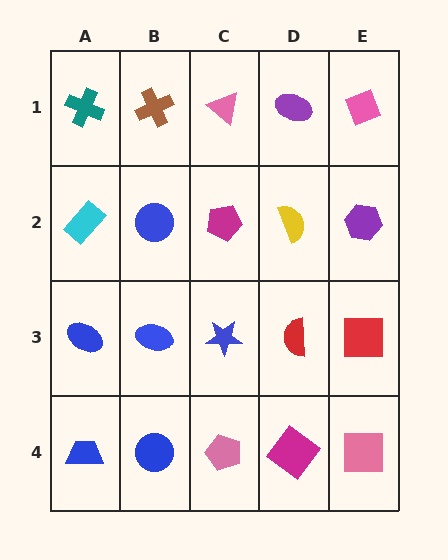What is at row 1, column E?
A pink diamond.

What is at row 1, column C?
A pink triangle.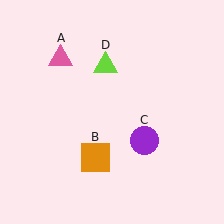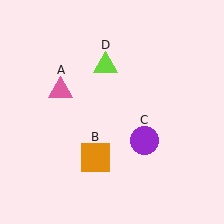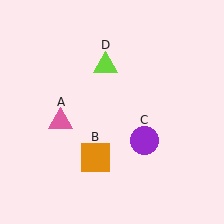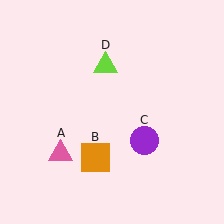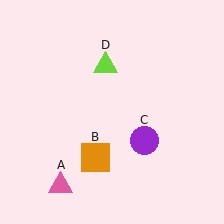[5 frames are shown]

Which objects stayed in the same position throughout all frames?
Orange square (object B) and purple circle (object C) and lime triangle (object D) remained stationary.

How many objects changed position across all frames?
1 object changed position: pink triangle (object A).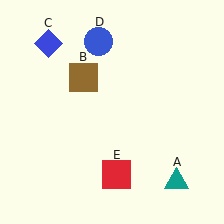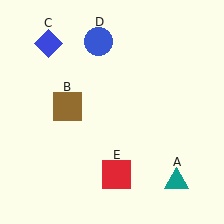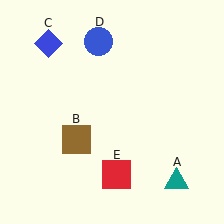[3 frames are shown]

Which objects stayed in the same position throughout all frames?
Teal triangle (object A) and blue diamond (object C) and blue circle (object D) and red square (object E) remained stationary.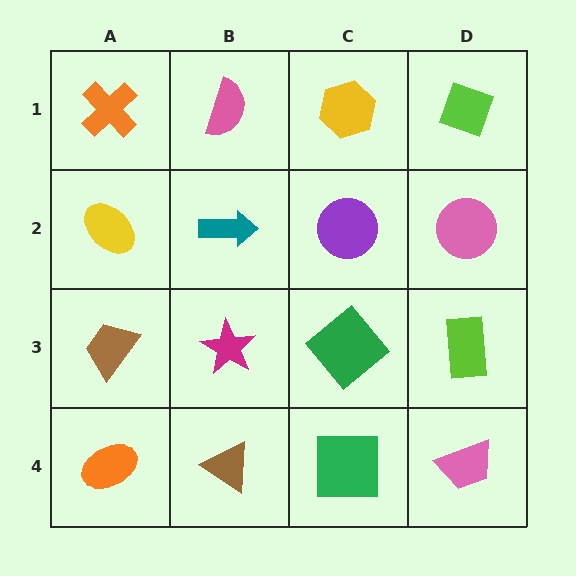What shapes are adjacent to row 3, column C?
A purple circle (row 2, column C), a green square (row 4, column C), a magenta star (row 3, column B), a lime rectangle (row 3, column D).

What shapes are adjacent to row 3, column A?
A yellow ellipse (row 2, column A), an orange ellipse (row 4, column A), a magenta star (row 3, column B).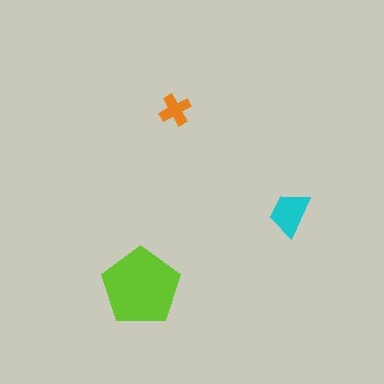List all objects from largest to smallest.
The lime pentagon, the cyan trapezoid, the orange cross.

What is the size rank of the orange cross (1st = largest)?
3rd.